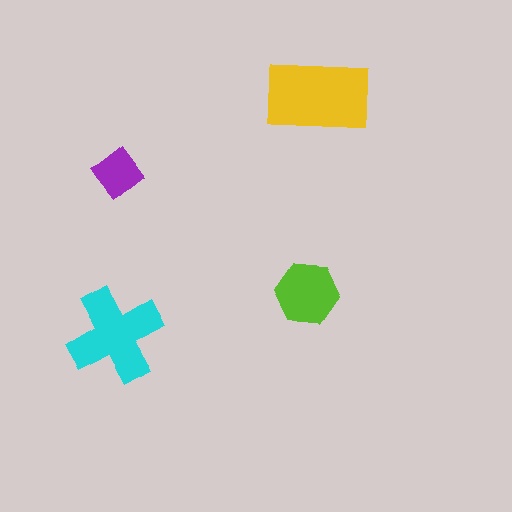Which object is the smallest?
The purple diamond.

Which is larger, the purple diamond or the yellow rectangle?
The yellow rectangle.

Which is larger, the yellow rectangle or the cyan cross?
The yellow rectangle.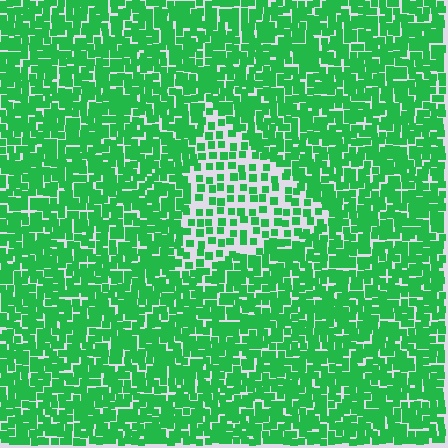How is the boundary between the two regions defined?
The boundary is defined by a change in element density (approximately 2.2x ratio). All elements are the same color, size, and shape.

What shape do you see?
I see a triangle.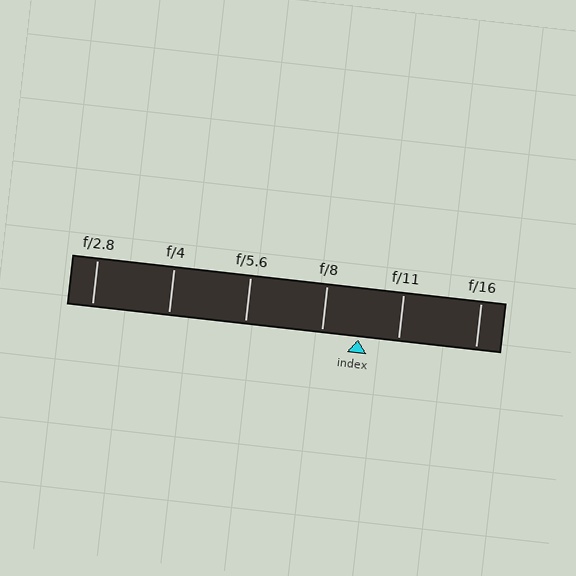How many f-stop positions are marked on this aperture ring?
There are 6 f-stop positions marked.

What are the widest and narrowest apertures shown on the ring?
The widest aperture shown is f/2.8 and the narrowest is f/16.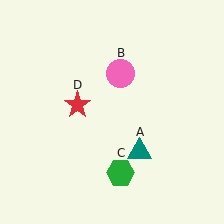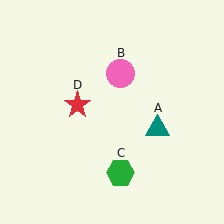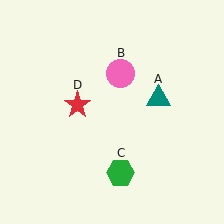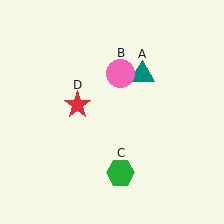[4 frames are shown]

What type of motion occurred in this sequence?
The teal triangle (object A) rotated counterclockwise around the center of the scene.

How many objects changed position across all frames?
1 object changed position: teal triangle (object A).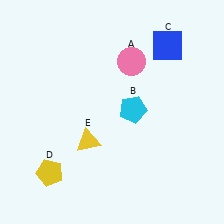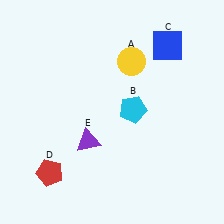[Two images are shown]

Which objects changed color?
A changed from pink to yellow. D changed from yellow to red. E changed from yellow to purple.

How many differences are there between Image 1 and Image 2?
There are 3 differences between the two images.